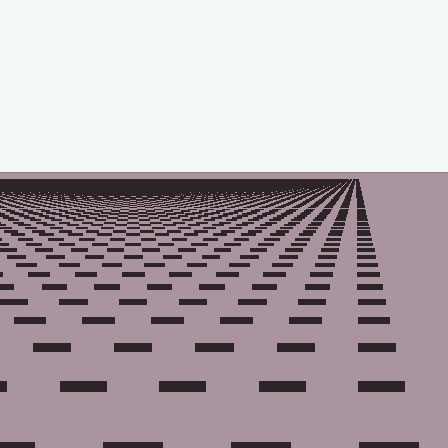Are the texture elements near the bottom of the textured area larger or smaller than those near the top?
Larger. Near the bottom, elements are closer to the viewer and appear at a bigger on-screen size.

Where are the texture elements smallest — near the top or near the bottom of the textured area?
Near the top.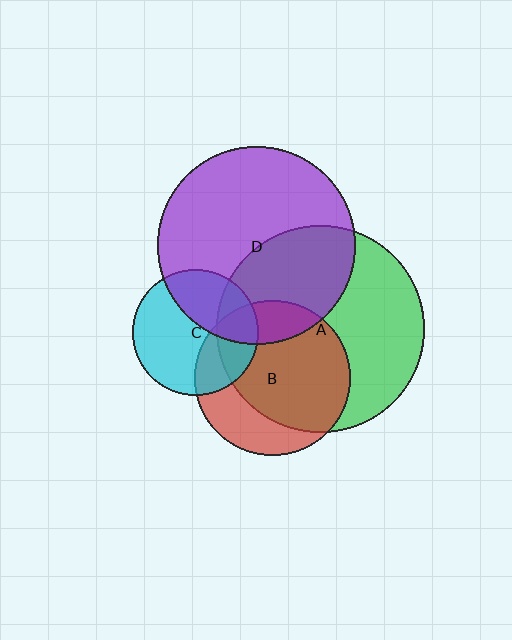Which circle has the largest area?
Circle A (green).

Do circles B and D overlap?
Yes.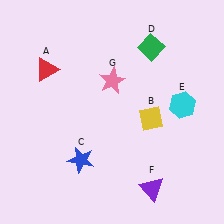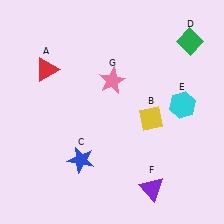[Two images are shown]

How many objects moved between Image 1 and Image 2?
1 object moved between the two images.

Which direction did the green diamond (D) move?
The green diamond (D) moved right.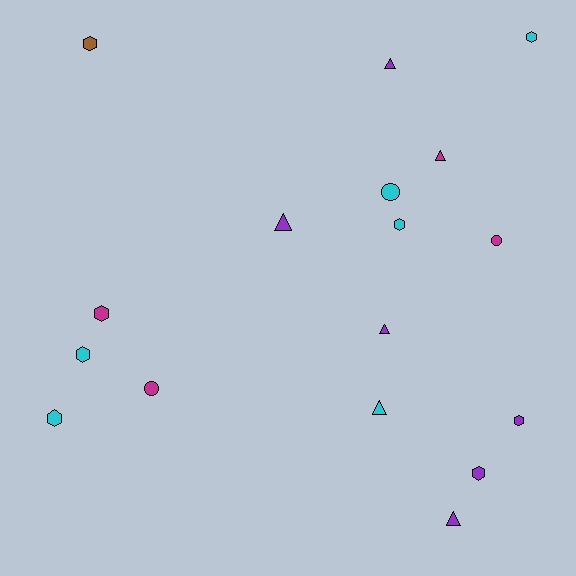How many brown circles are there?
There are no brown circles.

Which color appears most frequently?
Purple, with 6 objects.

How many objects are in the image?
There are 17 objects.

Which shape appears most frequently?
Hexagon, with 8 objects.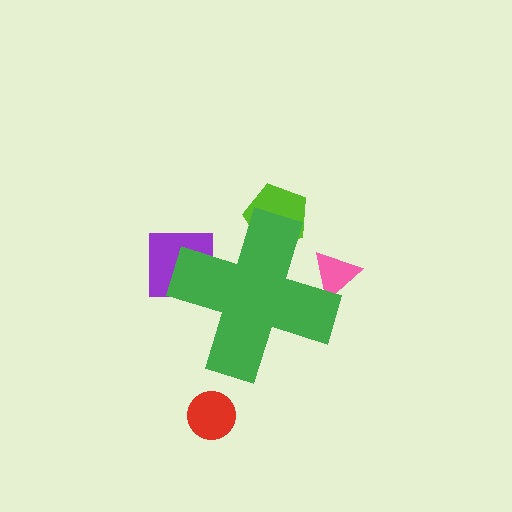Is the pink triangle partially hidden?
Yes, the pink triangle is partially hidden behind the green cross.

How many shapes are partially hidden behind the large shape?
3 shapes are partially hidden.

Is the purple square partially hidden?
Yes, the purple square is partially hidden behind the green cross.